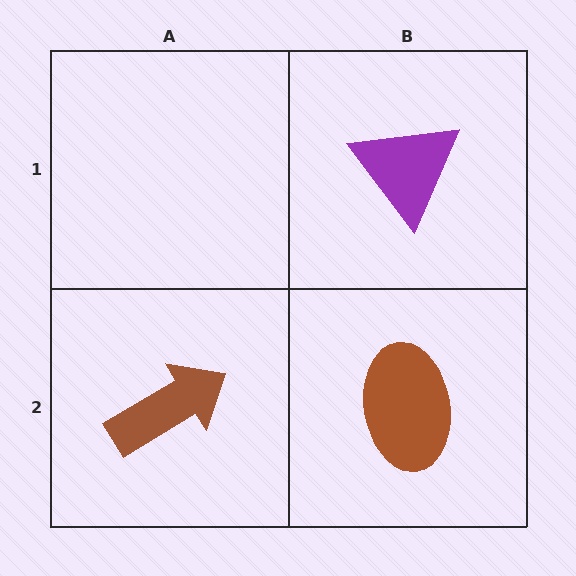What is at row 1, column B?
A purple triangle.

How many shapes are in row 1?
1 shape.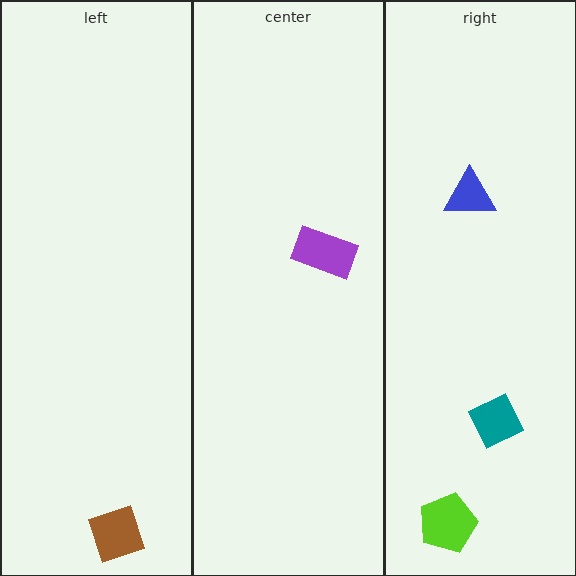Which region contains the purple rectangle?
The center region.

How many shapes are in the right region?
3.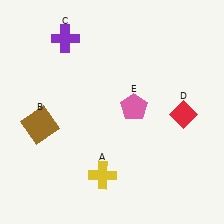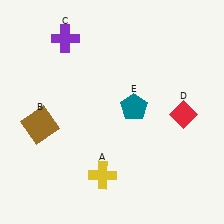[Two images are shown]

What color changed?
The pentagon (E) changed from pink in Image 1 to teal in Image 2.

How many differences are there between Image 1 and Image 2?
There is 1 difference between the two images.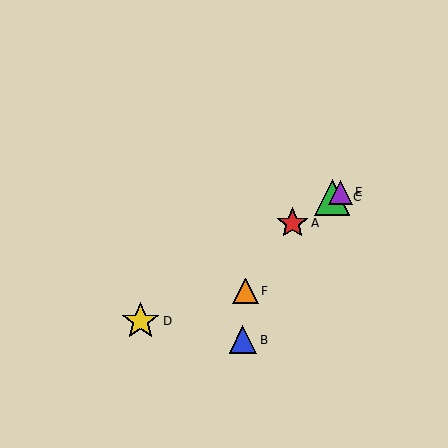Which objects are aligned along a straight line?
Objects A, C, D, E are aligned along a straight line.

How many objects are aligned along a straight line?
4 objects (A, C, D, E) are aligned along a straight line.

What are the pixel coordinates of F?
Object F is at (246, 291).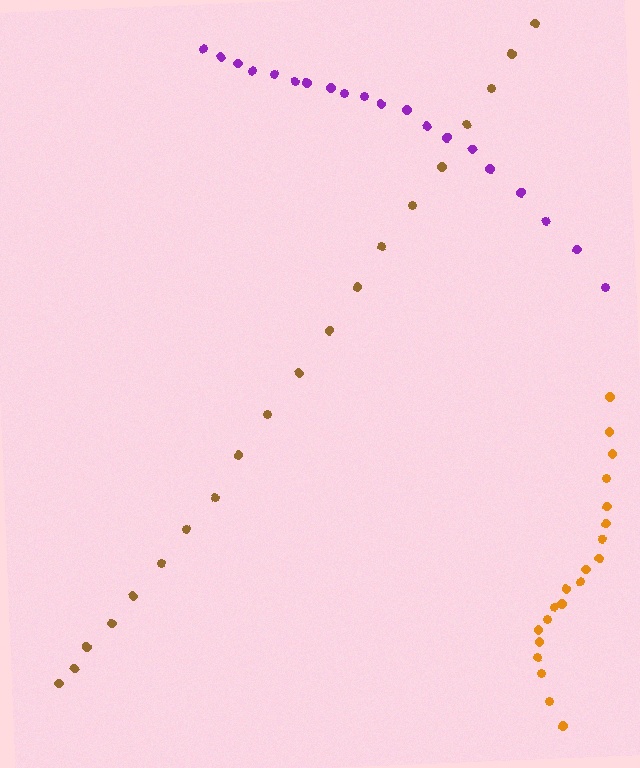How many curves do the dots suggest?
There are 3 distinct paths.